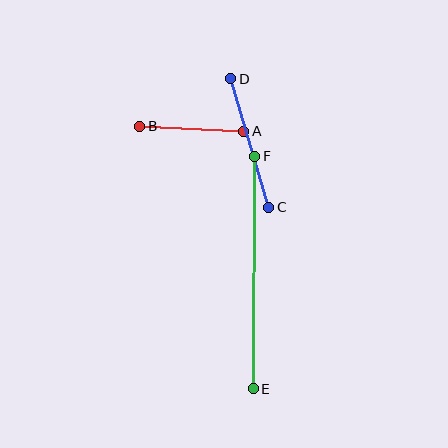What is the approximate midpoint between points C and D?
The midpoint is at approximately (250, 143) pixels.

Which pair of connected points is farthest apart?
Points E and F are farthest apart.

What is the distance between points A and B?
The distance is approximately 104 pixels.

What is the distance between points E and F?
The distance is approximately 233 pixels.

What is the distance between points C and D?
The distance is approximately 134 pixels.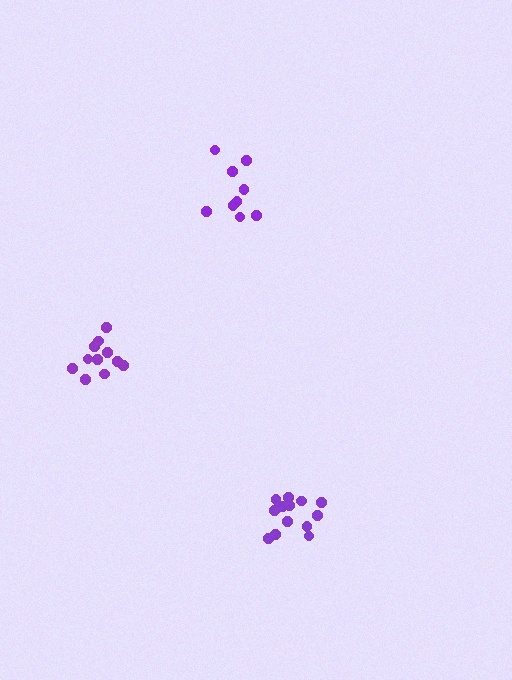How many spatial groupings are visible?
There are 3 spatial groupings.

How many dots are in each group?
Group 1: 9 dots, Group 2: 11 dots, Group 3: 13 dots (33 total).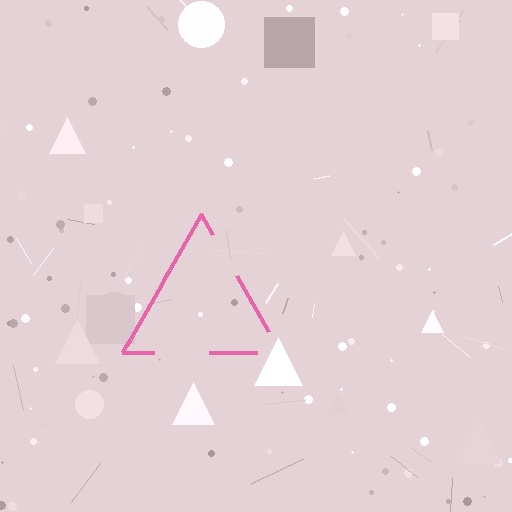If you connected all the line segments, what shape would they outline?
They would outline a triangle.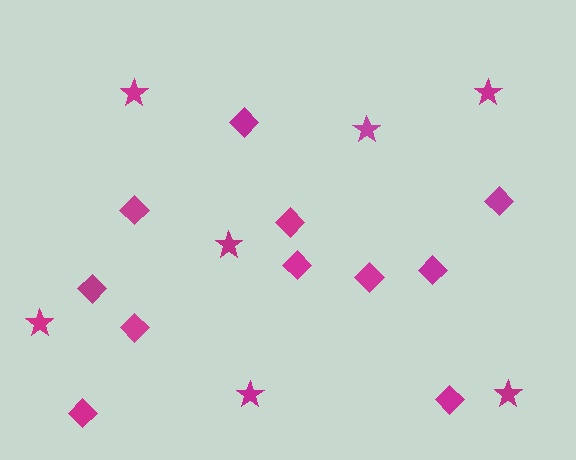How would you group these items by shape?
There are 2 groups: one group of diamonds (11) and one group of stars (7).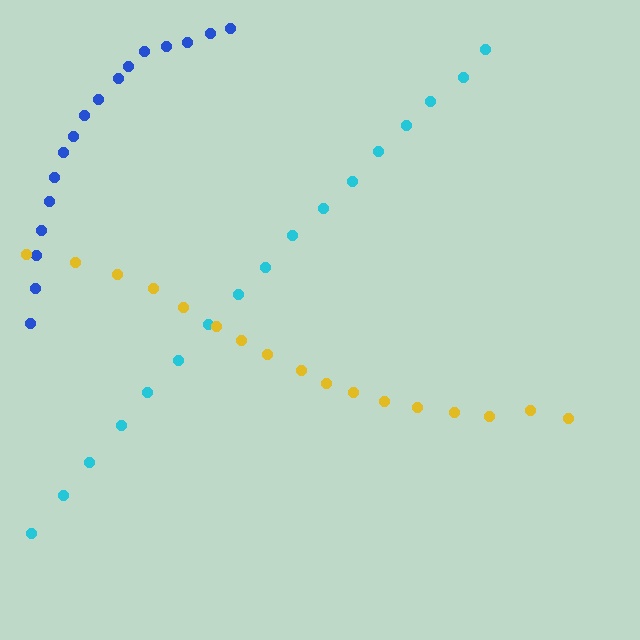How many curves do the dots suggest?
There are 3 distinct paths.